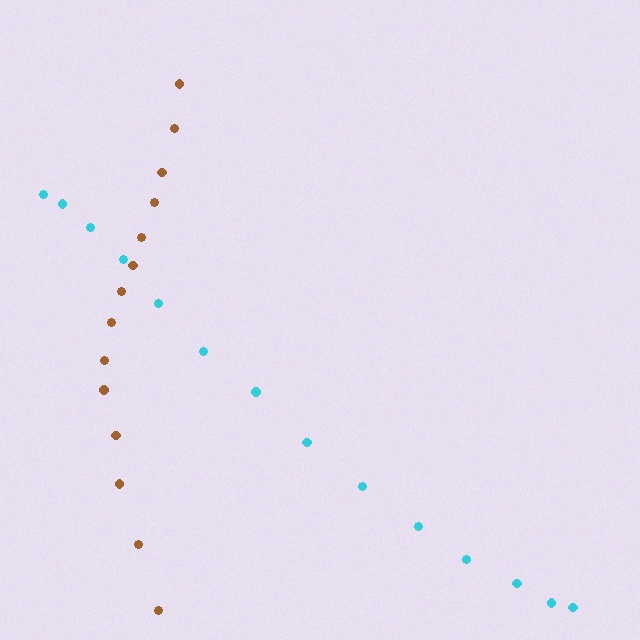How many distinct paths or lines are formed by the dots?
There are 2 distinct paths.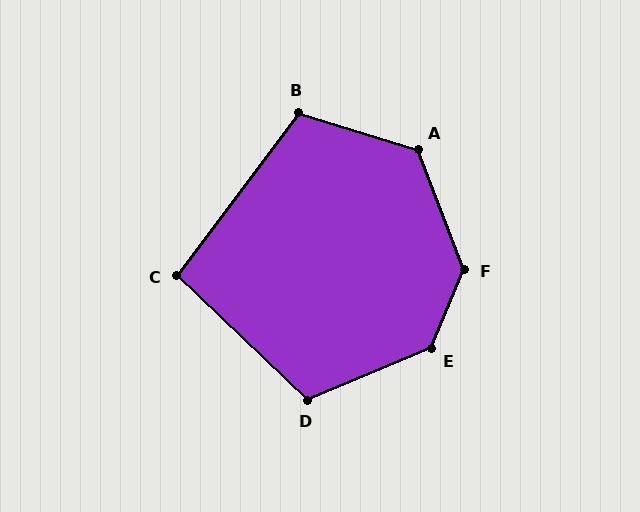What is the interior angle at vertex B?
Approximately 110 degrees (obtuse).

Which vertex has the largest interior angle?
F, at approximately 137 degrees.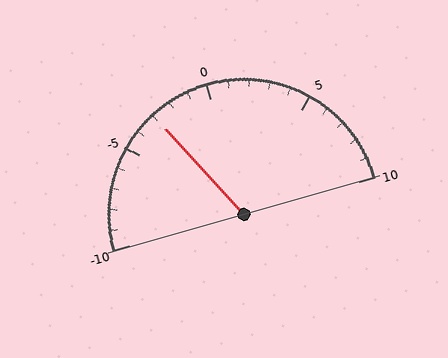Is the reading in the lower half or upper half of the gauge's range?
The reading is in the lower half of the range (-10 to 10).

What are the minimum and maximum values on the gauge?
The gauge ranges from -10 to 10.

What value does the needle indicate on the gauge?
The needle indicates approximately -3.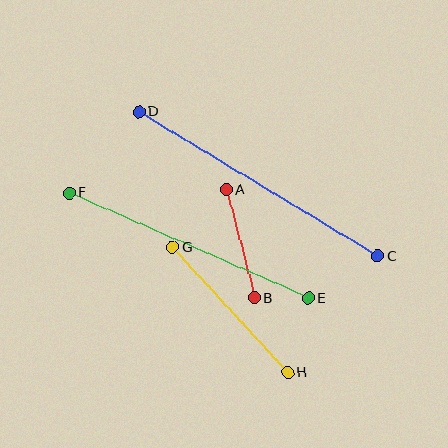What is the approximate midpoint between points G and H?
The midpoint is at approximately (230, 310) pixels.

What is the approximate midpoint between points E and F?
The midpoint is at approximately (189, 246) pixels.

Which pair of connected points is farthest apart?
Points C and D are farthest apart.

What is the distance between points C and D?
The distance is approximately 279 pixels.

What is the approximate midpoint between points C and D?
The midpoint is at approximately (258, 184) pixels.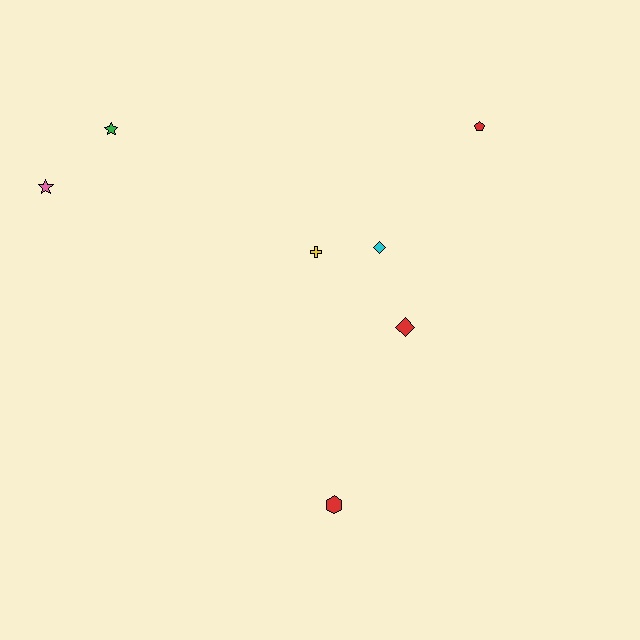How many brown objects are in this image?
There are no brown objects.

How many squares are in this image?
There are no squares.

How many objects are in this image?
There are 7 objects.